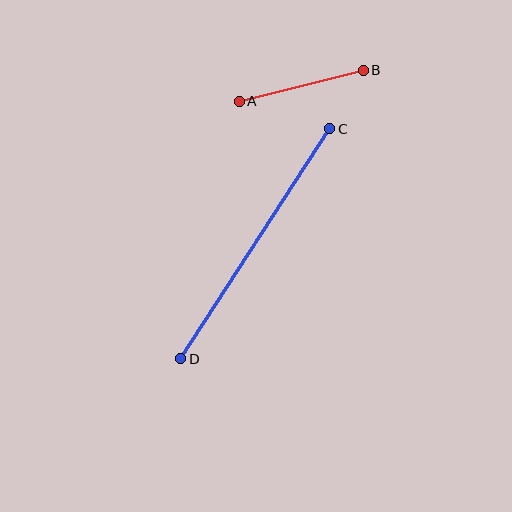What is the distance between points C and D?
The distance is approximately 274 pixels.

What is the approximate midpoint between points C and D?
The midpoint is at approximately (255, 244) pixels.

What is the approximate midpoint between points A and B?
The midpoint is at approximately (301, 86) pixels.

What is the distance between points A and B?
The distance is approximately 128 pixels.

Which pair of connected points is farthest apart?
Points C and D are farthest apart.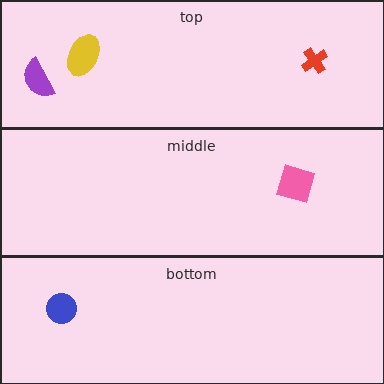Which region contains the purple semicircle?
The top region.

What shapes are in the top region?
The yellow ellipse, the purple semicircle, the red cross.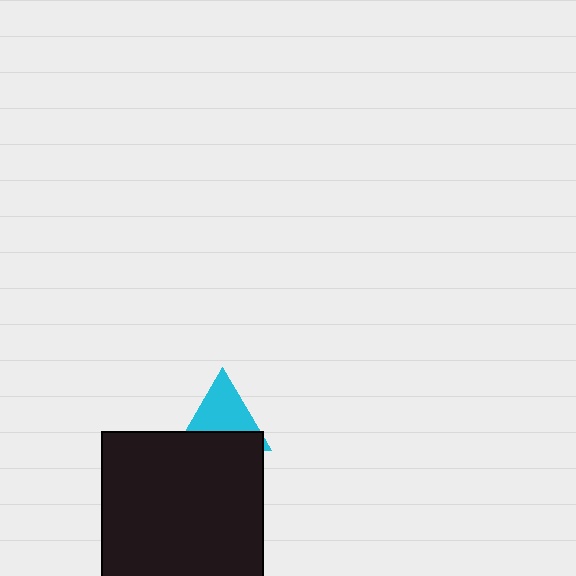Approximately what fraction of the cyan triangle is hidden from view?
Roughly 40% of the cyan triangle is hidden behind the black square.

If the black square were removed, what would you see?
You would see the complete cyan triangle.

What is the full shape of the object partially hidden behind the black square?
The partially hidden object is a cyan triangle.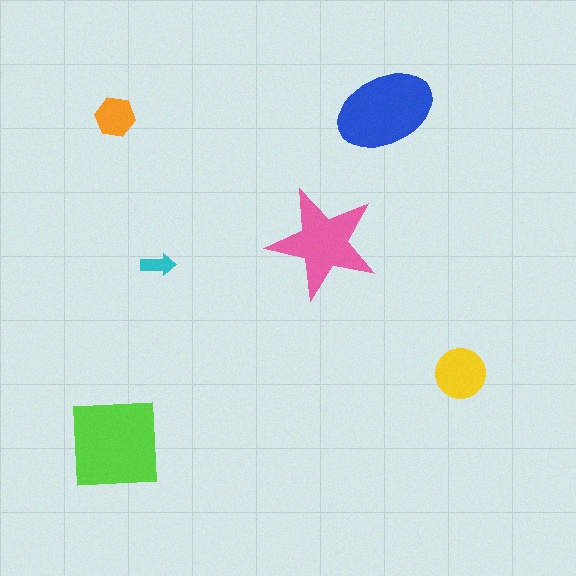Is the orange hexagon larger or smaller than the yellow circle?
Smaller.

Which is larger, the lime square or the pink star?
The lime square.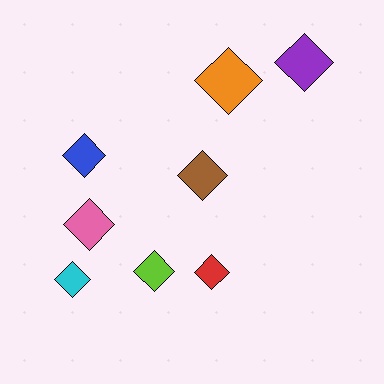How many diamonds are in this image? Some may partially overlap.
There are 8 diamonds.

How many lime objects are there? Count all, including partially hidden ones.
There is 1 lime object.